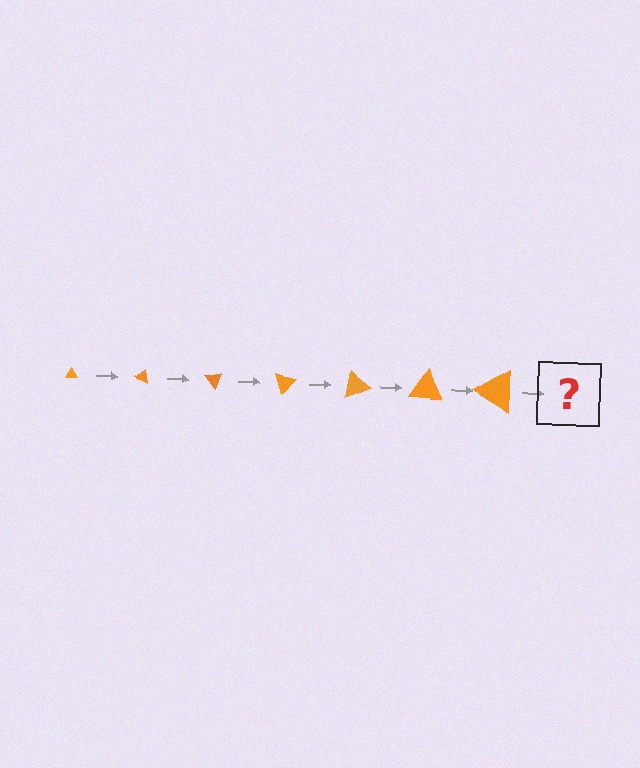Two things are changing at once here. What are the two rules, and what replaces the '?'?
The two rules are that the triangle grows larger each step and it rotates 25 degrees each step. The '?' should be a triangle, larger than the previous one and rotated 175 degrees from the start.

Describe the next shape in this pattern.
It should be a triangle, larger than the previous one and rotated 175 degrees from the start.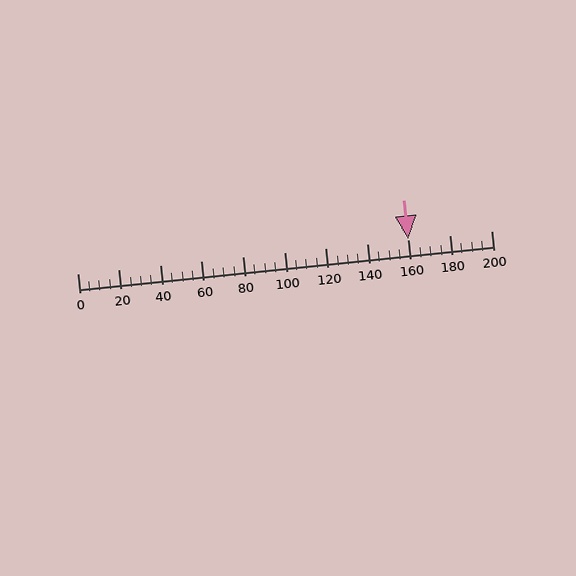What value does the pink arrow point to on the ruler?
The pink arrow points to approximately 160.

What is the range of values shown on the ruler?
The ruler shows values from 0 to 200.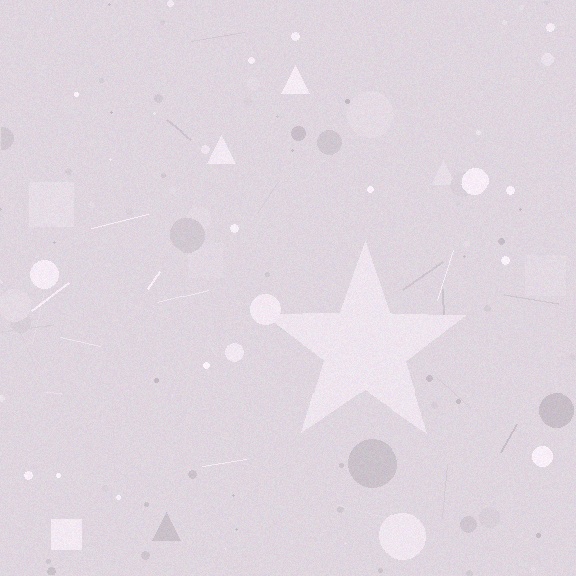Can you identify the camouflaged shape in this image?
The camouflaged shape is a star.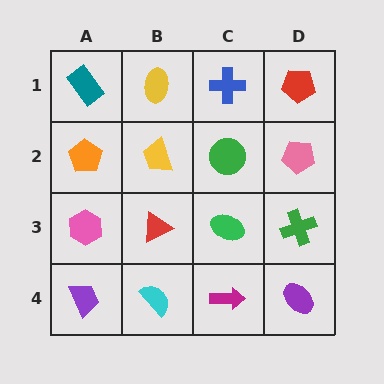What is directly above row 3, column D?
A pink pentagon.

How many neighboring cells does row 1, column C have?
3.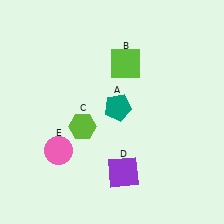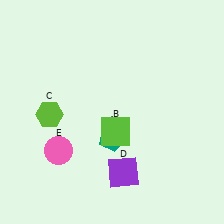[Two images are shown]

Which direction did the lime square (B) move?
The lime square (B) moved down.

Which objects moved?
The objects that moved are: the teal pentagon (A), the lime square (B), the lime hexagon (C).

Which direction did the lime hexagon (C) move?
The lime hexagon (C) moved left.